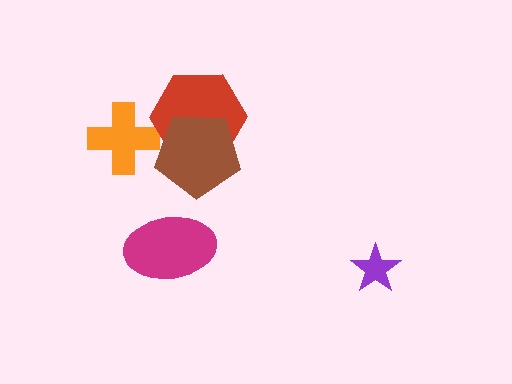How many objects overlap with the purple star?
0 objects overlap with the purple star.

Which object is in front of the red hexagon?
The brown pentagon is in front of the red hexagon.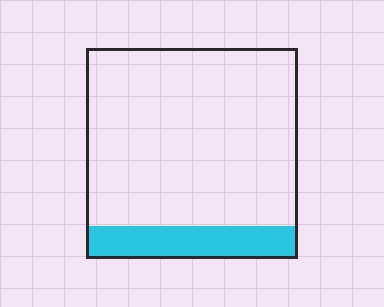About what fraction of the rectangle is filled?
About one sixth (1/6).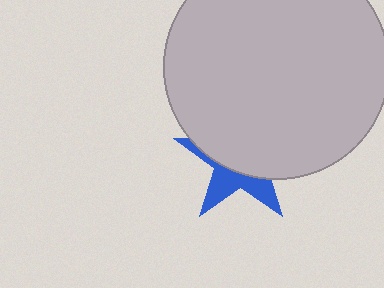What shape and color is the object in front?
The object in front is a light gray circle.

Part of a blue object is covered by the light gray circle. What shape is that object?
It is a star.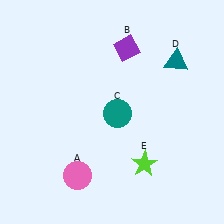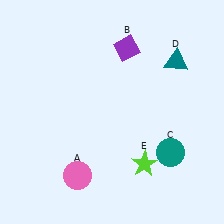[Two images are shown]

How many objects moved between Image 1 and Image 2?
1 object moved between the two images.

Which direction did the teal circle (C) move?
The teal circle (C) moved right.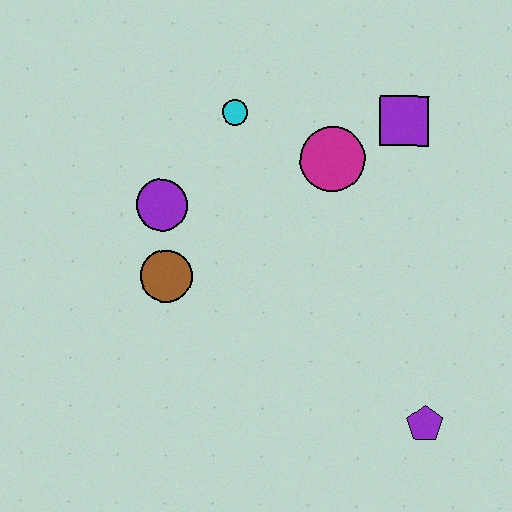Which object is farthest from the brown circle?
The purple pentagon is farthest from the brown circle.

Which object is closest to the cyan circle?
The magenta circle is closest to the cyan circle.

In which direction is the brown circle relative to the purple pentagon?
The brown circle is to the left of the purple pentagon.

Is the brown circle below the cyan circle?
Yes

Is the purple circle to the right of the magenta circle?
No